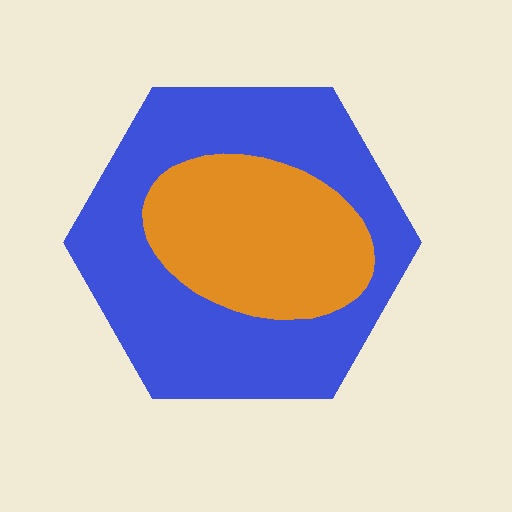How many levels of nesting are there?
2.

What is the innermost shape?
The orange ellipse.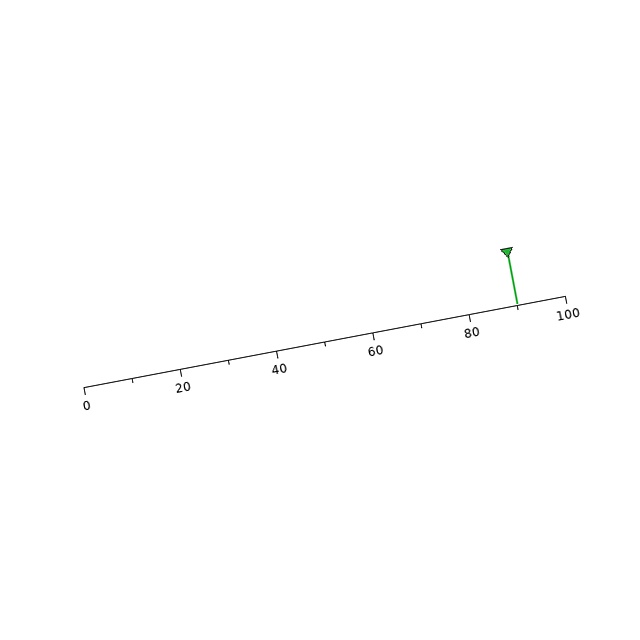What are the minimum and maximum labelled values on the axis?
The axis runs from 0 to 100.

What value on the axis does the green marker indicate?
The marker indicates approximately 90.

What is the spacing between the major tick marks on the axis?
The major ticks are spaced 20 apart.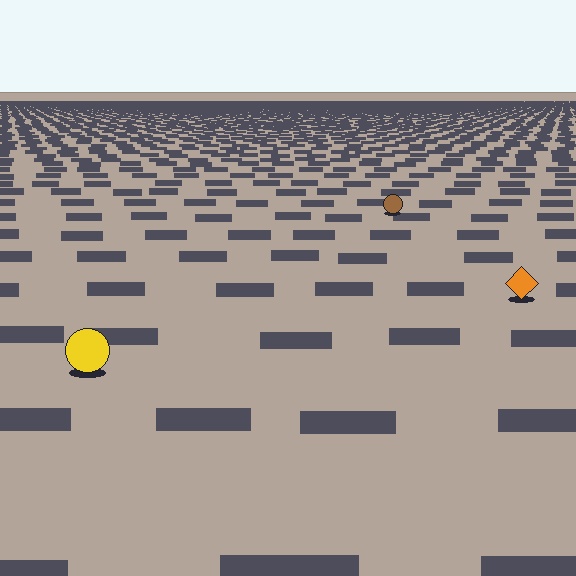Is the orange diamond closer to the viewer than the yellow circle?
No. The yellow circle is closer — you can tell from the texture gradient: the ground texture is coarser near it.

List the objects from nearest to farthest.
From nearest to farthest: the yellow circle, the orange diamond, the brown circle.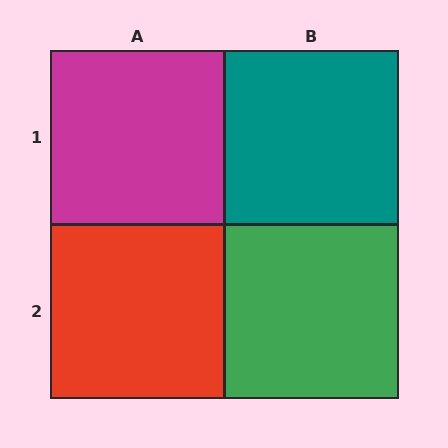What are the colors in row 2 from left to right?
Red, green.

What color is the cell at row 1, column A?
Magenta.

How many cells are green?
1 cell is green.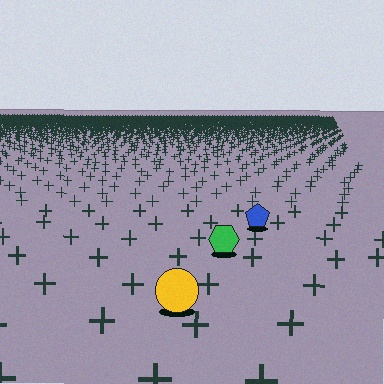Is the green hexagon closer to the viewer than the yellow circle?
No. The yellow circle is closer — you can tell from the texture gradient: the ground texture is coarser near it.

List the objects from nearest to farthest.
From nearest to farthest: the yellow circle, the green hexagon, the blue pentagon.